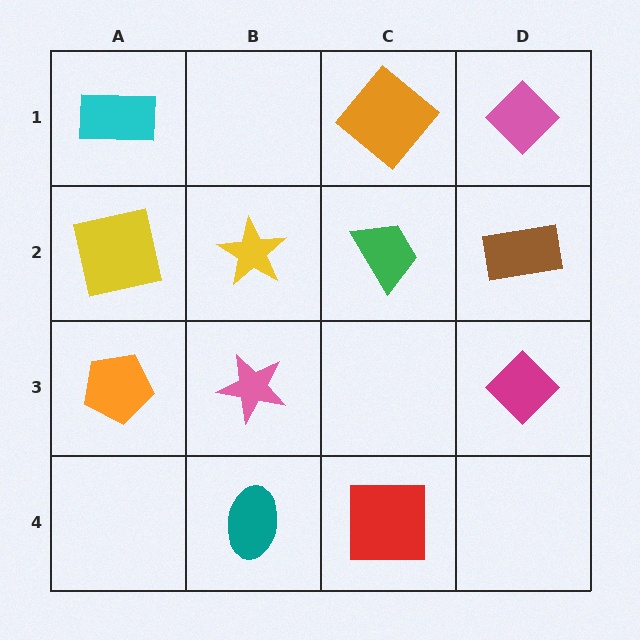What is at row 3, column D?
A magenta diamond.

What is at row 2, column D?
A brown rectangle.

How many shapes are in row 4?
2 shapes.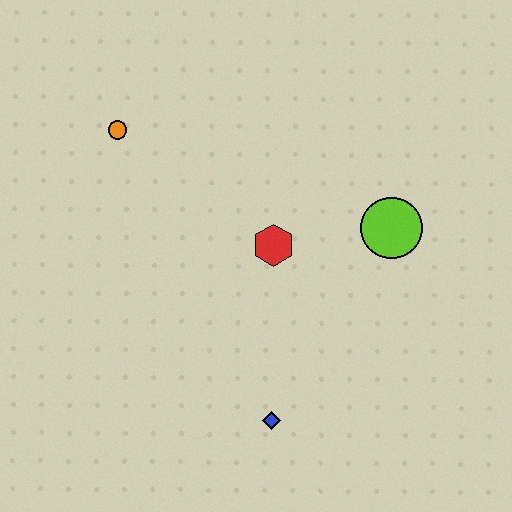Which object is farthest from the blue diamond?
The orange circle is farthest from the blue diamond.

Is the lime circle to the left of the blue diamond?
No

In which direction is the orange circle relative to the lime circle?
The orange circle is to the left of the lime circle.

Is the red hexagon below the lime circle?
Yes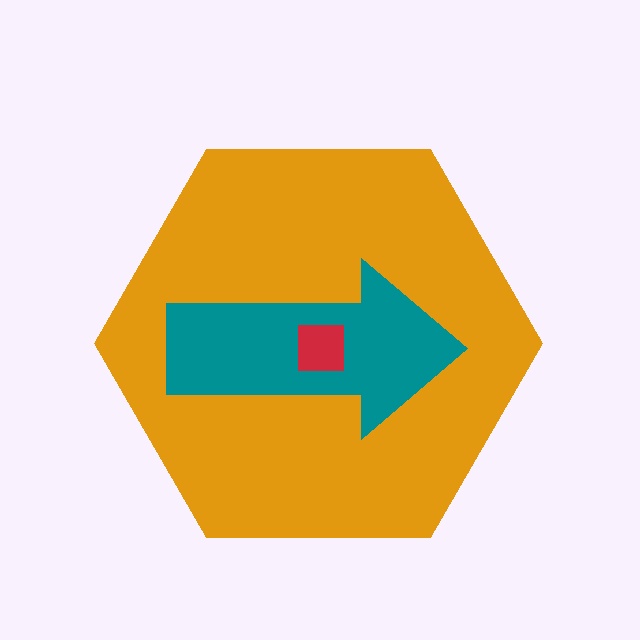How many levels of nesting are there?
3.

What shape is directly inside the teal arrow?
The red square.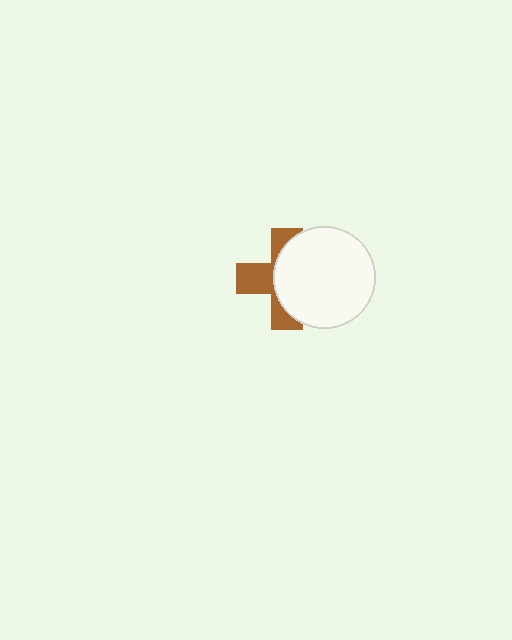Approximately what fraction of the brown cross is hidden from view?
Roughly 57% of the brown cross is hidden behind the white circle.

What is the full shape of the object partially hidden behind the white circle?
The partially hidden object is a brown cross.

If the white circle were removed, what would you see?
You would see the complete brown cross.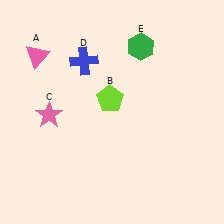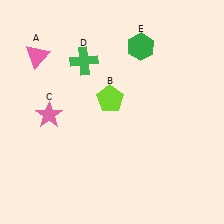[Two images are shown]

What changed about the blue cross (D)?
In Image 1, D is blue. In Image 2, it changed to green.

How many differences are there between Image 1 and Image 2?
There is 1 difference between the two images.